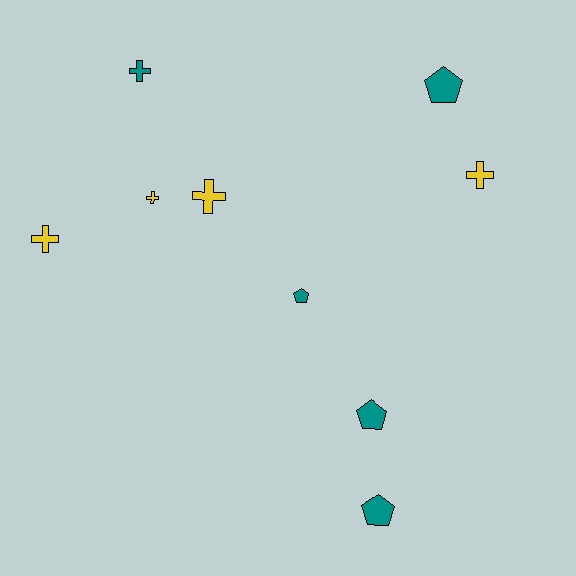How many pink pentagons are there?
There are no pink pentagons.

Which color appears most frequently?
Teal, with 5 objects.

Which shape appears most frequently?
Cross, with 5 objects.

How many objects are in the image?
There are 9 objects.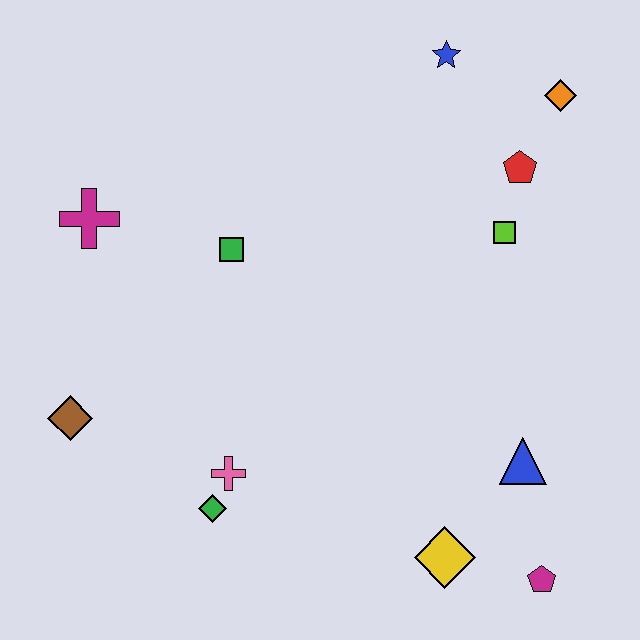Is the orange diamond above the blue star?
No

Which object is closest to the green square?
The magenta cross is closest to the green square.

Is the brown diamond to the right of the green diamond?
No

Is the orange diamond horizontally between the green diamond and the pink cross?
No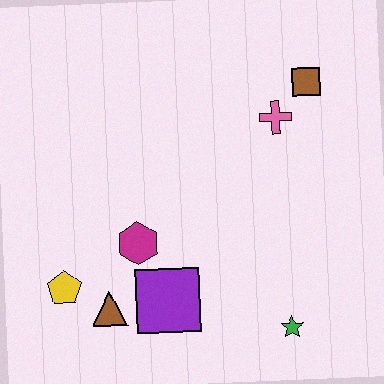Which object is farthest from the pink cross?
The yellow pentagon is farthest from the pink cross.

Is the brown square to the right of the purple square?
Yes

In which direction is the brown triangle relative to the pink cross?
The brown triangle is below the pink cross.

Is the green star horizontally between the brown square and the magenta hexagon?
Yes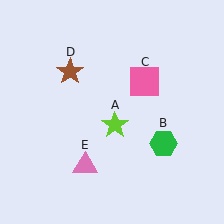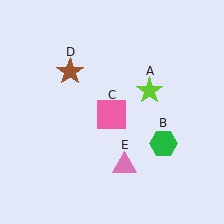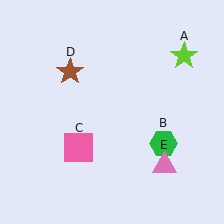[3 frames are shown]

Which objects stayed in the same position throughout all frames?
Green hexagon (object B) and brown star (object D) remained stationary.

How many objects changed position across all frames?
3 objects changed position: lime star (object A), pink square (object C), pink triangle (object E).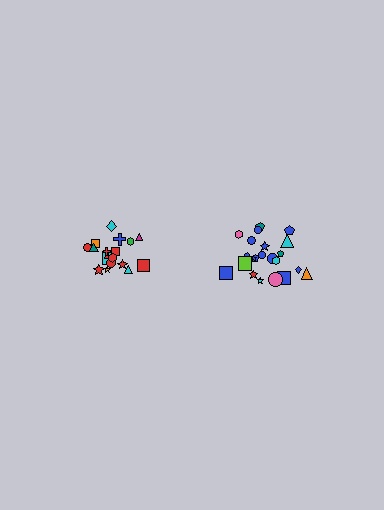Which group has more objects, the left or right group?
The right group.